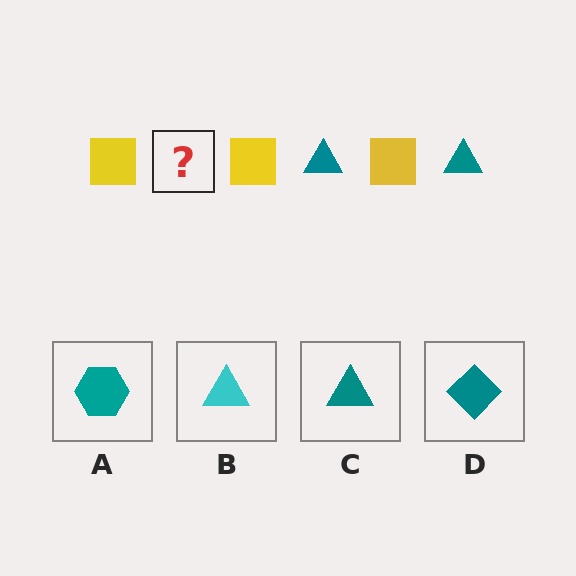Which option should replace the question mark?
Option C.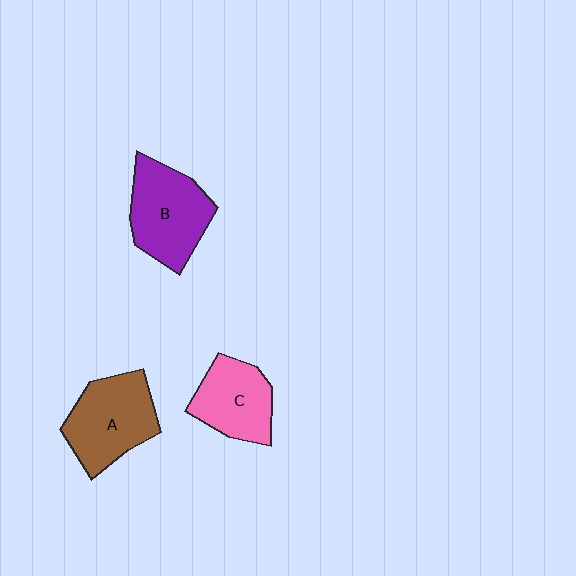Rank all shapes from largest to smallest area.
From largest to smallest: B (purple), A (brown), C (pink).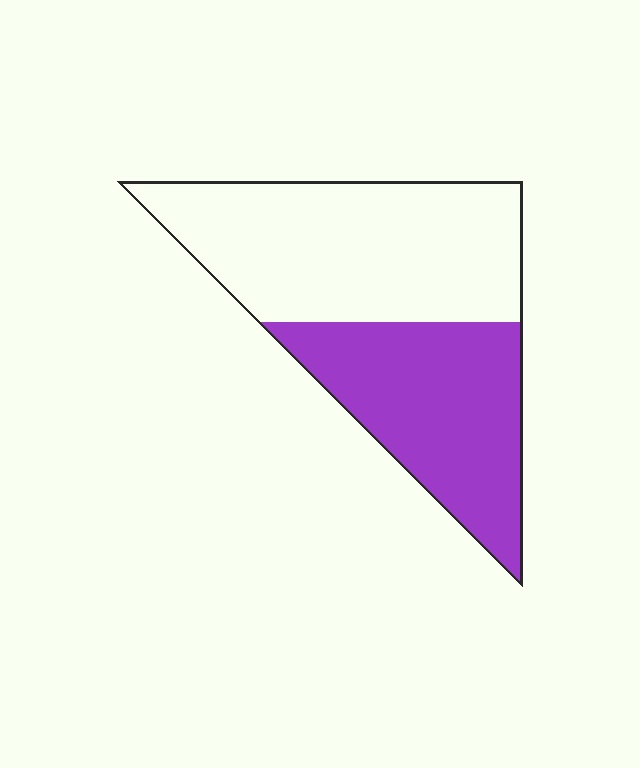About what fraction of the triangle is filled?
About two fifths (2/5).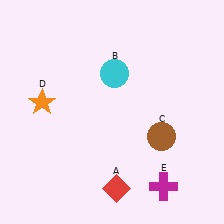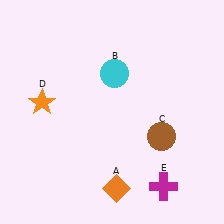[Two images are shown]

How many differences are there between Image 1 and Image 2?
There is 1 difference between the two images.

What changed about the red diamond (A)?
In Image 1, A is red. In Image 2, it changed to orange.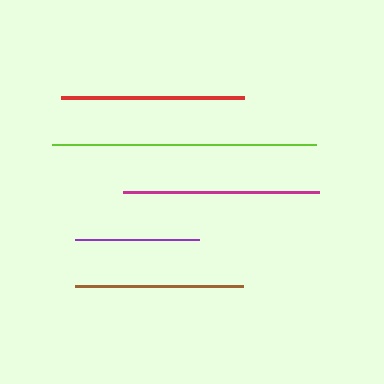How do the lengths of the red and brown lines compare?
The red and brown lines are approximately the same length.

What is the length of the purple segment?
The purple segment is approximately 124 pixels long.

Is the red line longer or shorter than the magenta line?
The magenta line is longer than the red line.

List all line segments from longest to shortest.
From longest to shortest: lime, magenta, red, brown, purple.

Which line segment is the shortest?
The purple line is the shortest at approximately 124 pixels.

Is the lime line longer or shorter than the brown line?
The lime line is longer than the brown line.